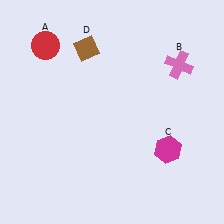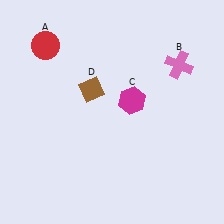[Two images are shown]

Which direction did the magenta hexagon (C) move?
The magenta hexagon (C) moved up.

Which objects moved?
The objects that moved are: the magenta hexagon (C), the brown diamond (D).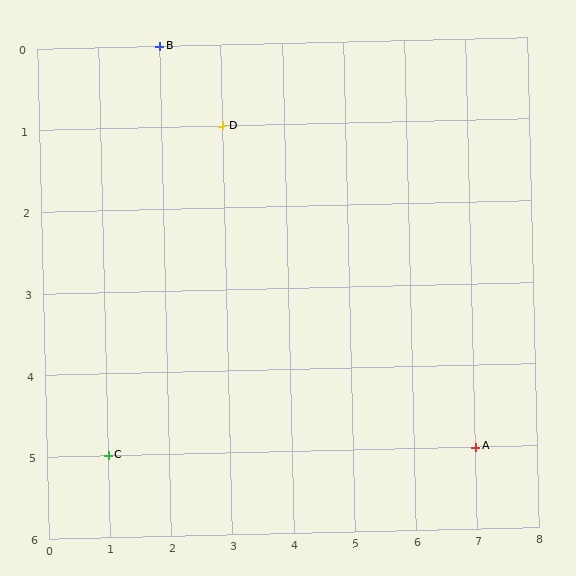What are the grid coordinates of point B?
Point B is at grid coordinates (2, 0).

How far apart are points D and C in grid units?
Points D and C are 2 columns and 4 rows apart (about 4.5 grid units diagonally).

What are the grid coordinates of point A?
Point A is at grid coordinates (7, 5).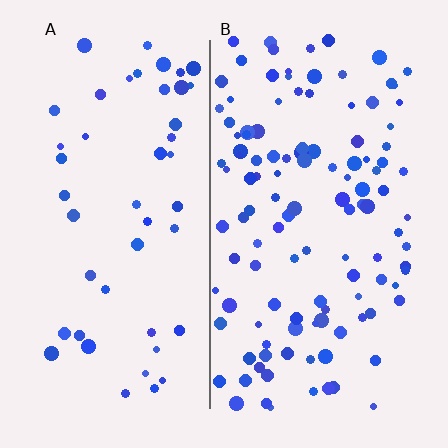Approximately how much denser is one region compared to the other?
Approximately 2.5× — region B over region A.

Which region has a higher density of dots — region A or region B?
B (the right).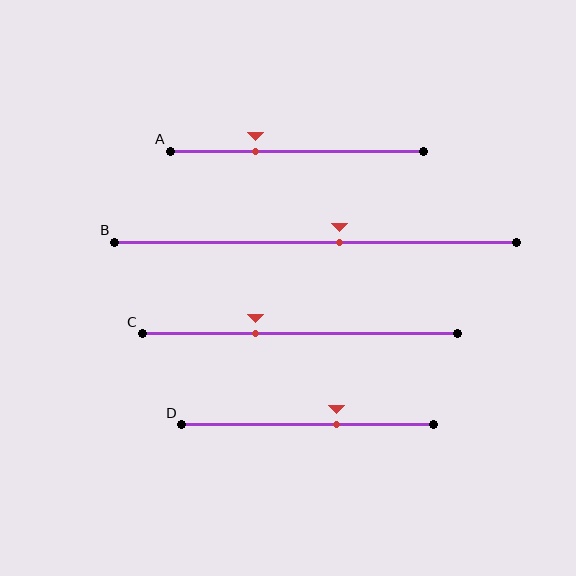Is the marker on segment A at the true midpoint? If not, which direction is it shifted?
No, the marker on segment A is shifted to the left by about 16% of the segment length.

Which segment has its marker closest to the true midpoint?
Segment B has its marker closest to the true midpoint.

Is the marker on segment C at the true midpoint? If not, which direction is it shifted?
No, the marker on segment C is shifted to the left by about 14% of the segment length.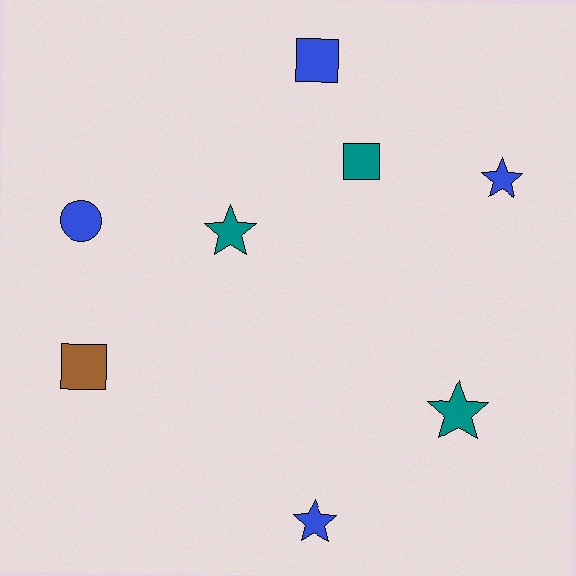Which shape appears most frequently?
Star, with 4 objects.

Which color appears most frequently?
Blue, with 4 objects.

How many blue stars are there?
There are 2 blue stars.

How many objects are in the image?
There are 8 objects.